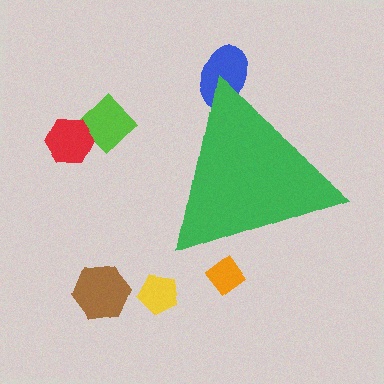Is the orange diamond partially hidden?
Yes, the orange diamond is partially hidden behind the green triangle.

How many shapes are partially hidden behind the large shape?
2 shapes are partially hidden.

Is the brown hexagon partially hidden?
No, the brown hexagon is fully visible.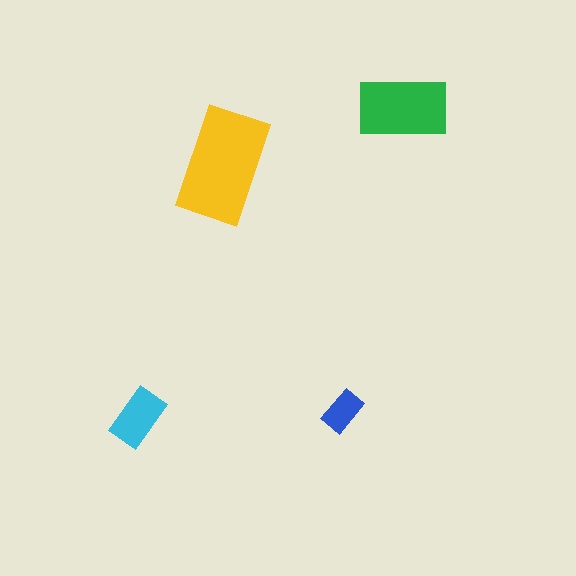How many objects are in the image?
There are 4 objects in the image.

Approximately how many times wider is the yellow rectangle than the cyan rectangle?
About 2 times wider.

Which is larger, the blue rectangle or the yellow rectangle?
The yellow one.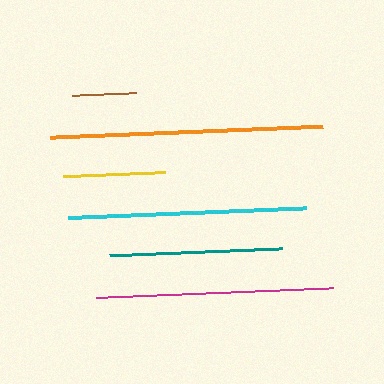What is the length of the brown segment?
The brown segment is approximately 65 pixels long.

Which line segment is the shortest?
The brown line is the shortest at approximately 65 pixels.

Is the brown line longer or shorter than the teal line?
The teal line is longer than the brown line.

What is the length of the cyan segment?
The cyan segment is approximately 238 pixels long.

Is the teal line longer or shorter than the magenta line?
The magenta line is longer than the teal line.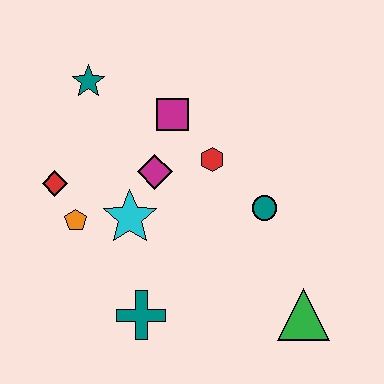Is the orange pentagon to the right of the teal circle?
No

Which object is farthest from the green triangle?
The teal star is farthest from the green triangle.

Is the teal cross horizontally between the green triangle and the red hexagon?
No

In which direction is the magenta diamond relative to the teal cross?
The magenta diamond is above the teal cross.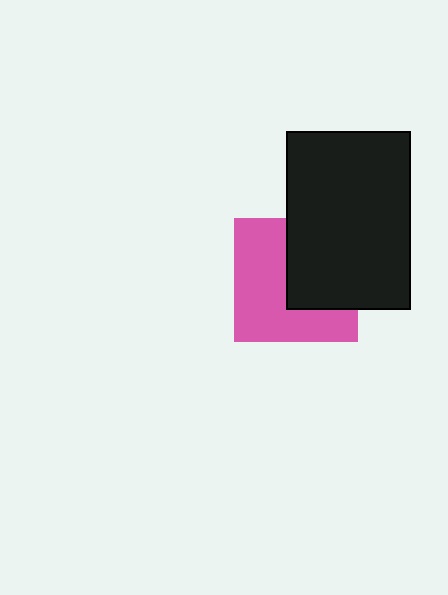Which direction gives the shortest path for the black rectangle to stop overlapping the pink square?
Moving right gives the shortest separation.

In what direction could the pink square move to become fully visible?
The pink square could move left. That would shift it out from behind the black rectangle entirely.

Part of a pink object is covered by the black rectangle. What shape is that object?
It is a square.